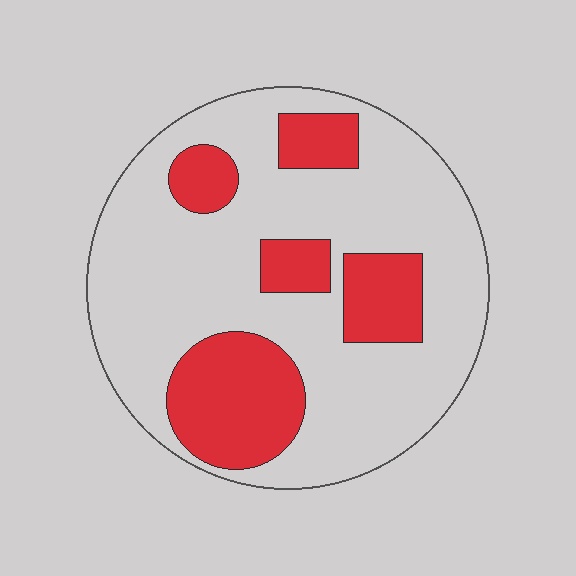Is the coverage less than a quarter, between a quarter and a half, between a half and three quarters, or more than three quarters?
Between a quarter and a half.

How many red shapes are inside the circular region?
5.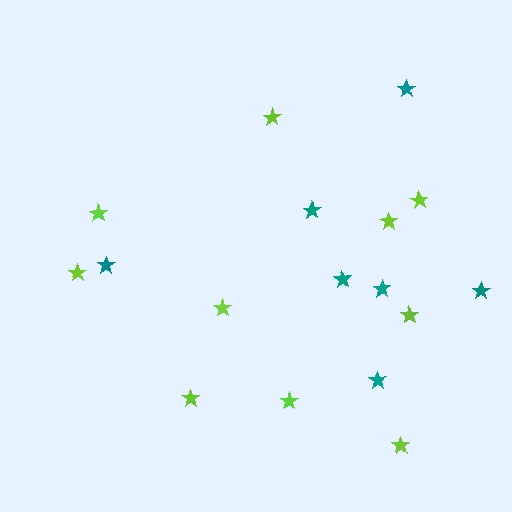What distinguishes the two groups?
There are 2 groups: one group of teal stars (7) and one group of lime stars (10).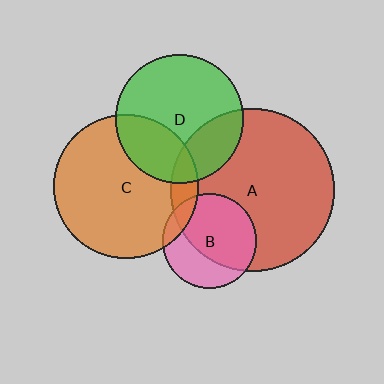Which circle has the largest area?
Circle A (red).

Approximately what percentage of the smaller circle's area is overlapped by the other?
Approximately 10%.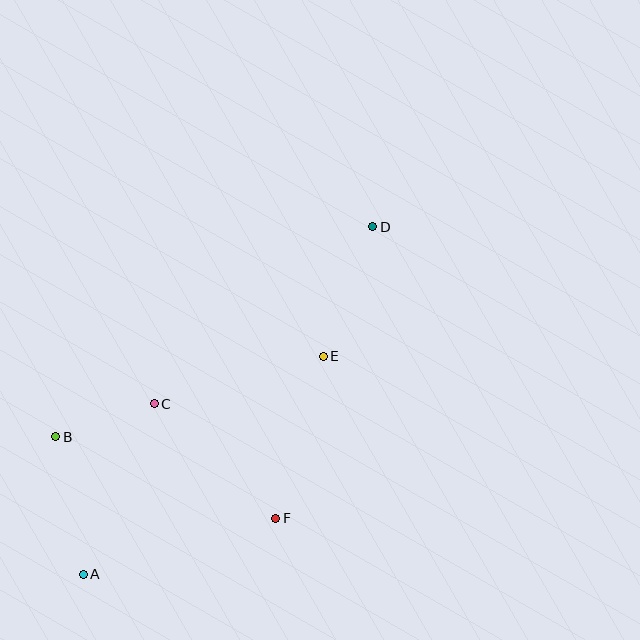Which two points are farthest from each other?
Points A and D are farthest from each other.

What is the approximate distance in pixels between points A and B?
The distance between A and B is approximately 140 pixels.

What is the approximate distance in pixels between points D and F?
The distance between D and F is approximately 307 pixels.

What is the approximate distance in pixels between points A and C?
The distance between A and C is approximately 185 pixels.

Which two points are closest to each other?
Points B and C are closest to each other.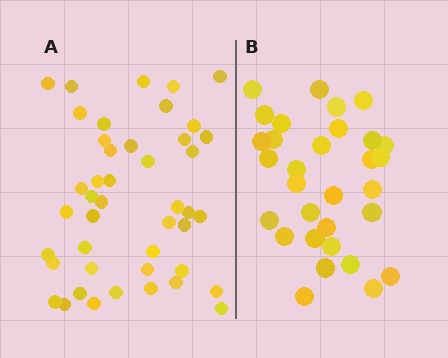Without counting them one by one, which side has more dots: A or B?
Region A (the left region) has more dots.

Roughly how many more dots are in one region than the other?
Region A has approximately 15 more dots than region B.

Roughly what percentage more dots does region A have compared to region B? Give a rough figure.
About 40% more.